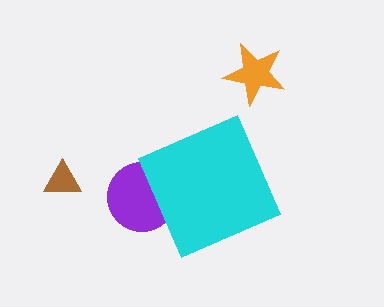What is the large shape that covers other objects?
A cyan diamond.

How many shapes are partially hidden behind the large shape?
1 shape is partially hidden.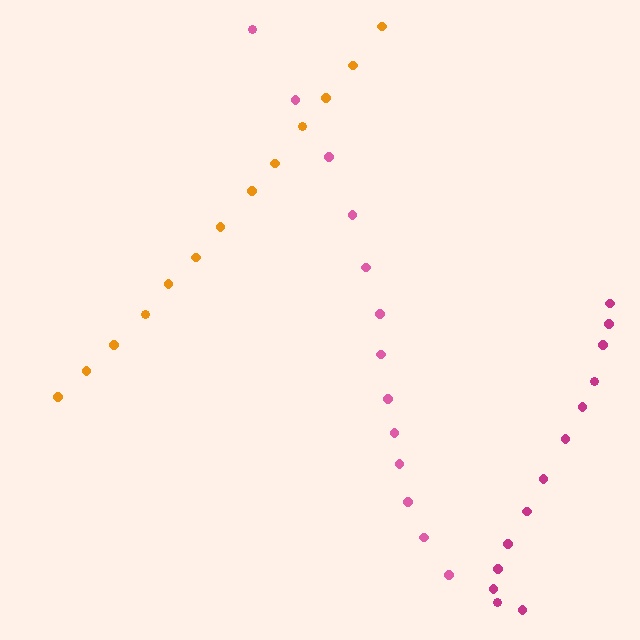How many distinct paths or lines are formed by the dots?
There are 3 distinct paths.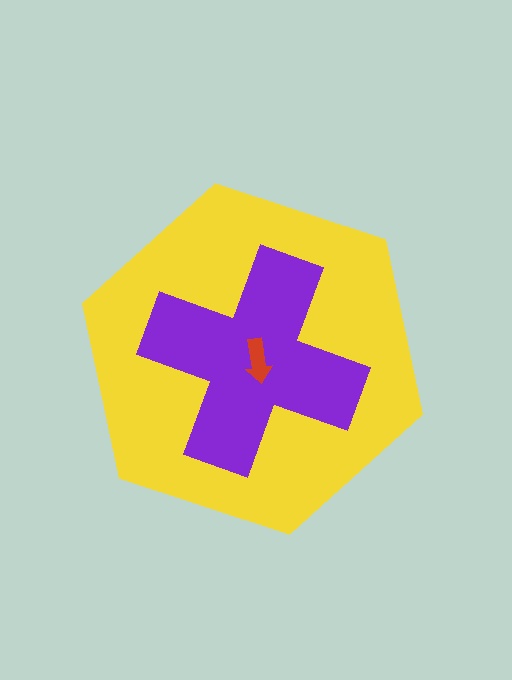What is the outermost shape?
The yellow hexagon.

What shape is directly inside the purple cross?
The red arrow.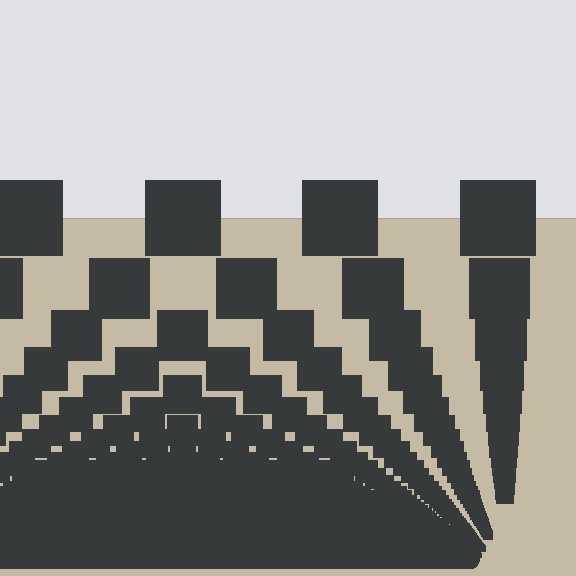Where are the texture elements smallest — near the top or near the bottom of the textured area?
Near the bottom.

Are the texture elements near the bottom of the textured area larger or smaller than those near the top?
Smaller. The gradient is inverted — elements near the bottom are smaller and denser.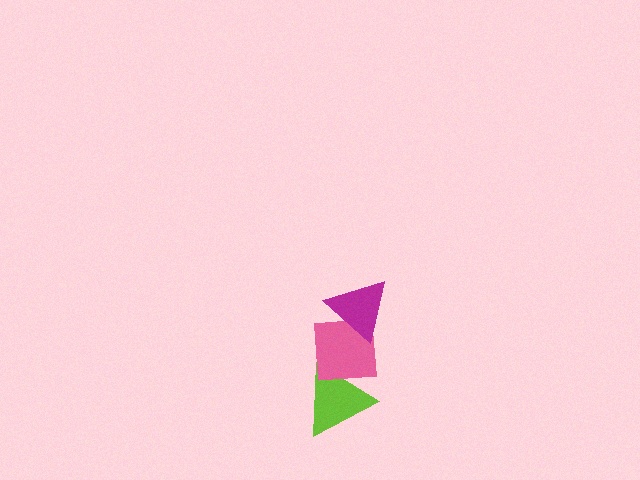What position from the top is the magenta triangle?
The magenta triangle is 1st from the top.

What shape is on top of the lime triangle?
The pink square is on top of the lime triangle.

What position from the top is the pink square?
The pink square is 2nd from the top.